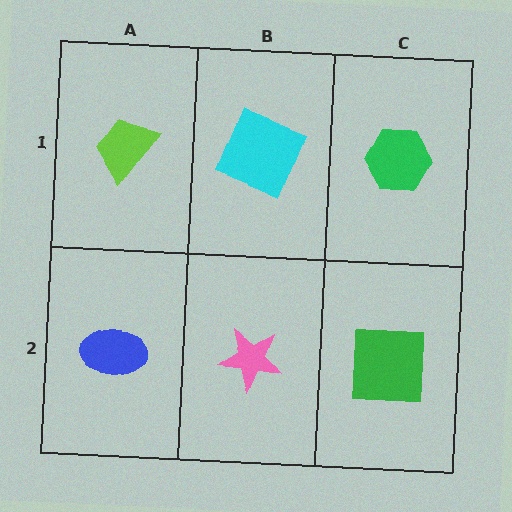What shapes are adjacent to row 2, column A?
A lime trapezoid (row 1, column A), a pink star (row 2, column B).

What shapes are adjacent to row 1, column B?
A pink star (row 2, column B), a lime trapezoid (row 1, column A), a green hexagon (row 1, column C).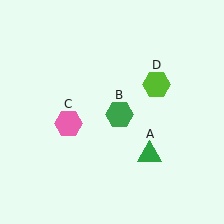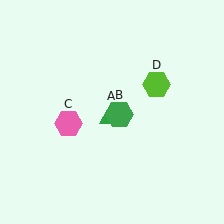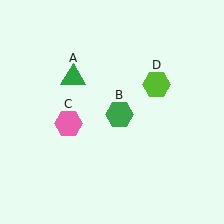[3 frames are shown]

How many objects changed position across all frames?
1 object changed position: green triangle (object A).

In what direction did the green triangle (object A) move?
The green triangle (object A) moved up and to the left.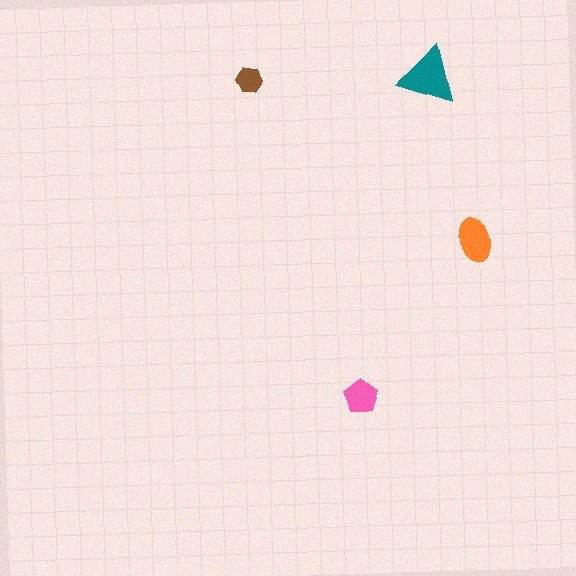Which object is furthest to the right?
The orange ellipse is rightmost.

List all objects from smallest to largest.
The brown hexagon, the pink pentagon, the orange ellipse, the teal triangle.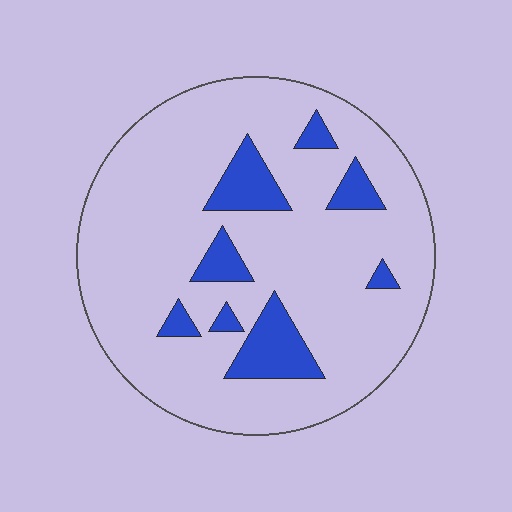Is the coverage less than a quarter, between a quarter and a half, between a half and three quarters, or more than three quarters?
Less than a quarter.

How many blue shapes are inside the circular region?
8.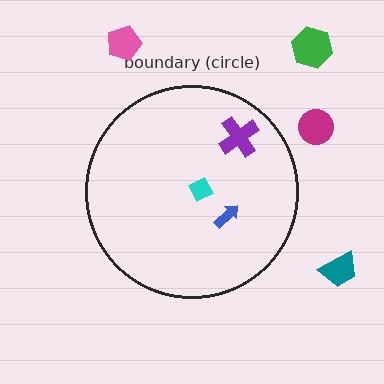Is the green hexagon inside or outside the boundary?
Outside.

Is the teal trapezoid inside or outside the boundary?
Outside.